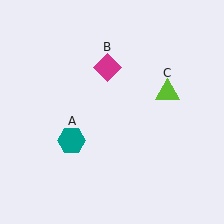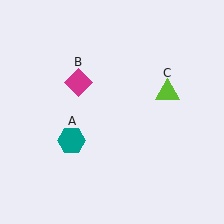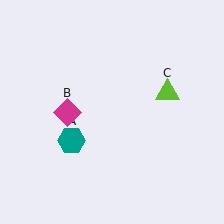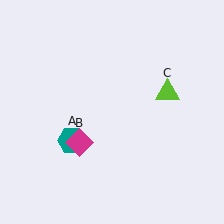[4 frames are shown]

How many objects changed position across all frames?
1 object changed position: magenta diamond (object B).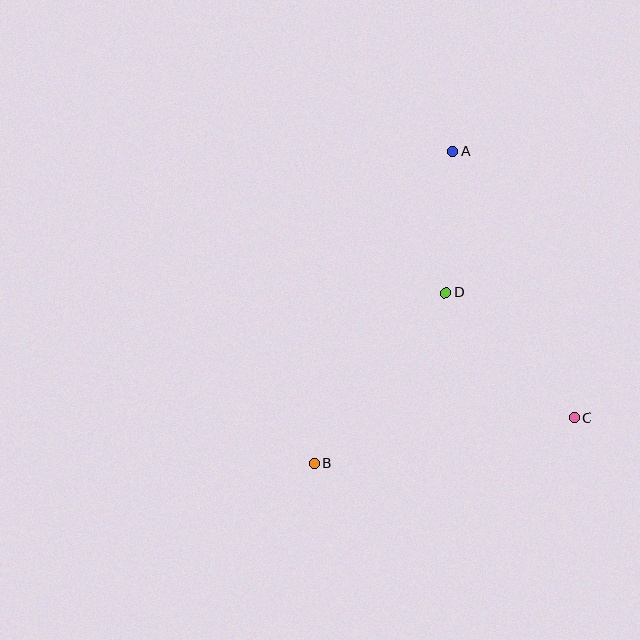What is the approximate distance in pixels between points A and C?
The distance between A and C is approximately 292 pixels.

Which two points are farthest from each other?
Points A and B are farthest from each other.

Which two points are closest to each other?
Points A and D are closest to each other.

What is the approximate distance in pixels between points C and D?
The distance between C and D is approximately 179 pixels.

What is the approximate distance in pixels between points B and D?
The distance between B and D is approximately 216 pixels.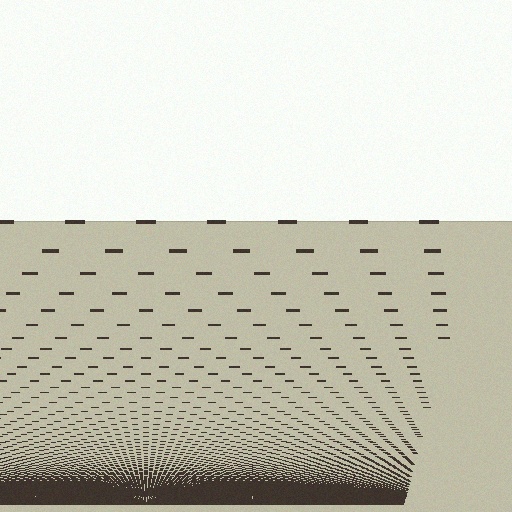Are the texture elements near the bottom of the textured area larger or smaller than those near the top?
Smaller. The gradient is inverted — elements near the bottom are smaller and denser.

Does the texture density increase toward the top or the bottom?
Density increases toward the bottom.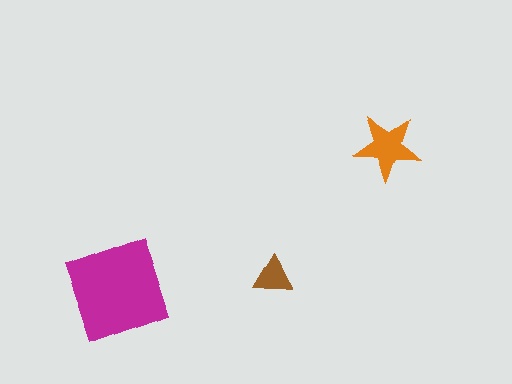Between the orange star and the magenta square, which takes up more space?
The magenta square.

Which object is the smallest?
The brown triangle.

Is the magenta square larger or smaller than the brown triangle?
Larger.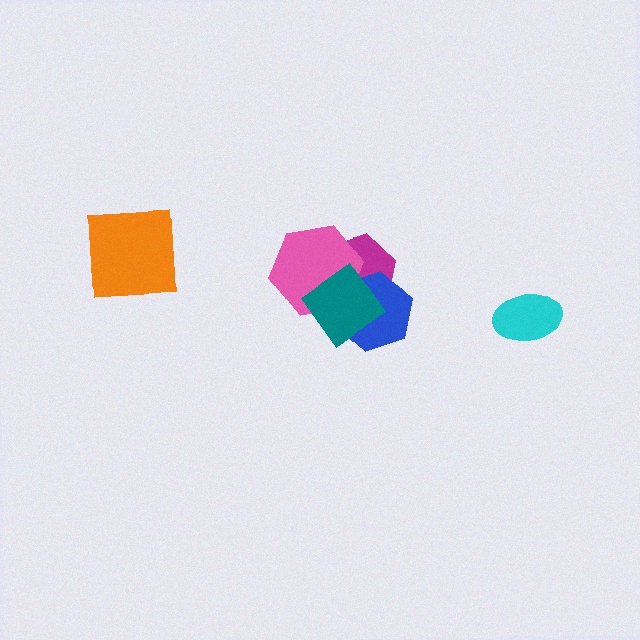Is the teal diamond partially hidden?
No, no other shape covers it.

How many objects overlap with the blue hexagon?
3 objects overlap with the blue hexagon.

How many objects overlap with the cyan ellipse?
0 objects overlap with the cyan ellipse.